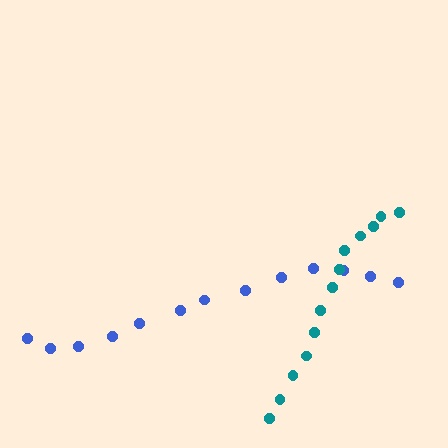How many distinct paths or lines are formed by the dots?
There are 2 distinct paths.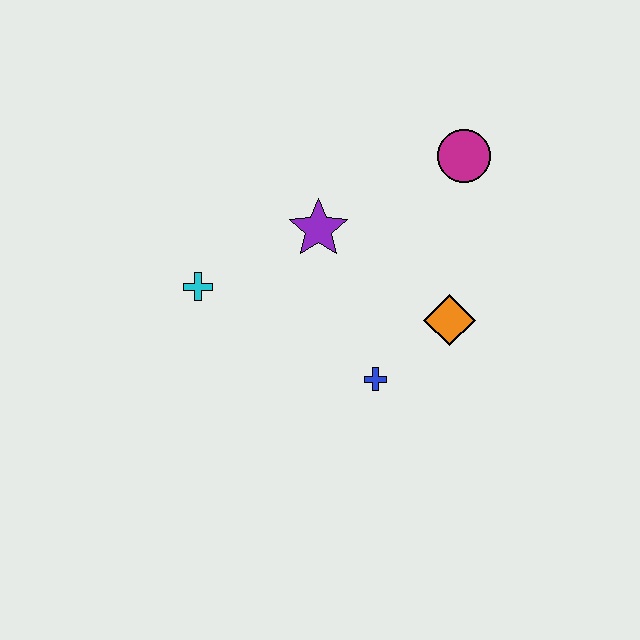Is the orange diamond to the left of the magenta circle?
Yes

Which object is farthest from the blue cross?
The magenta circle is farthest from the blue cross.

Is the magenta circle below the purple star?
No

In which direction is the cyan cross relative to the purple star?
The cyan cross is to the left of the purple star.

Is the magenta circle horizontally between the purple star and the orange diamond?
No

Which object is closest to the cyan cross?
The purple star is closest to the cyan cross.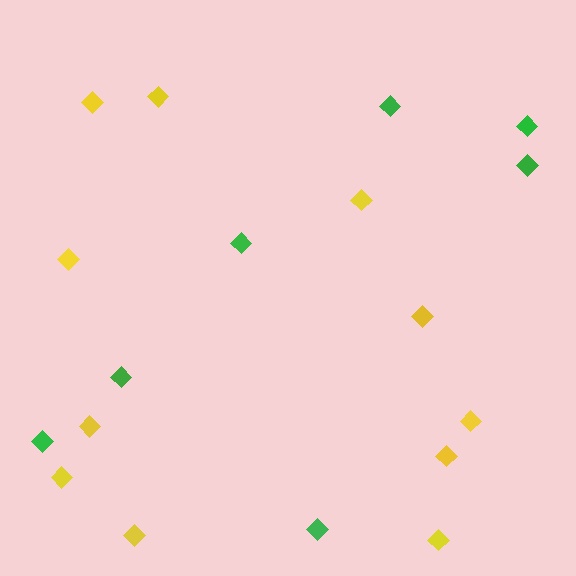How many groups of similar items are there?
There are 2 groups: one group of green diamonds (7) and one group of yellow diamonds (11).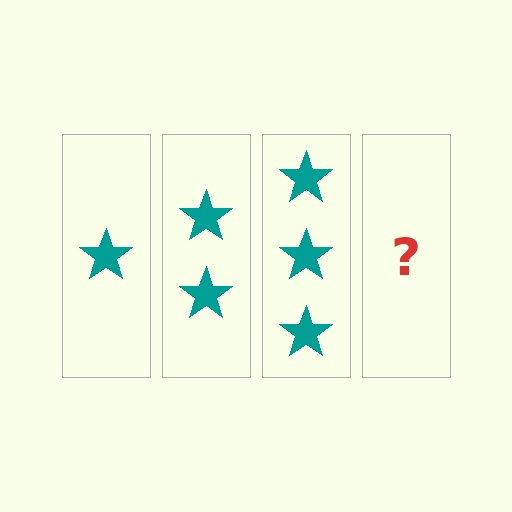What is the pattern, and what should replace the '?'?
The pattern is that each step adds one more star. The '?' should be 4 stars.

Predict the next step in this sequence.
The next step is 4 stars.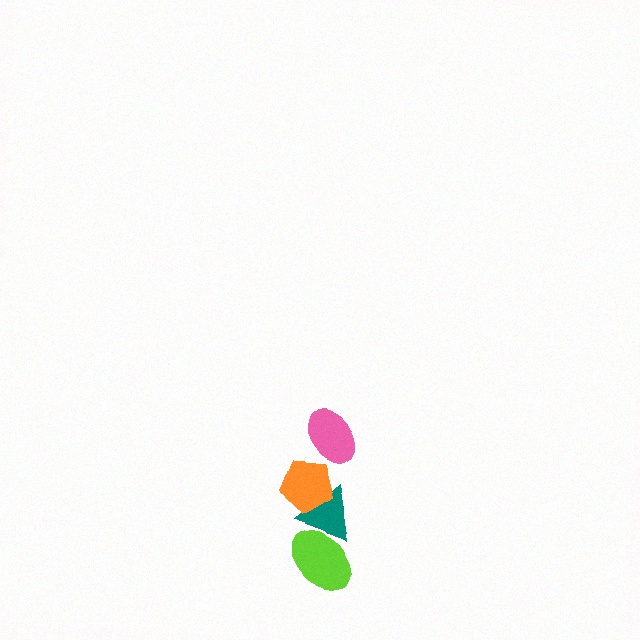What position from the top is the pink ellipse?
The pink ellipse is 1st from the top.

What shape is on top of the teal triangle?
The orange pentagon is on top of the teal triangle.